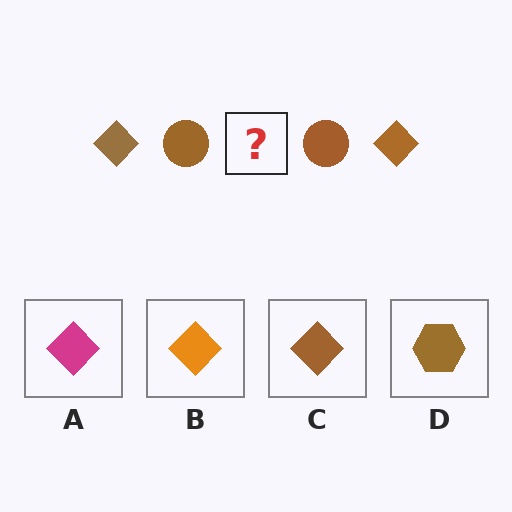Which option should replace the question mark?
Option C.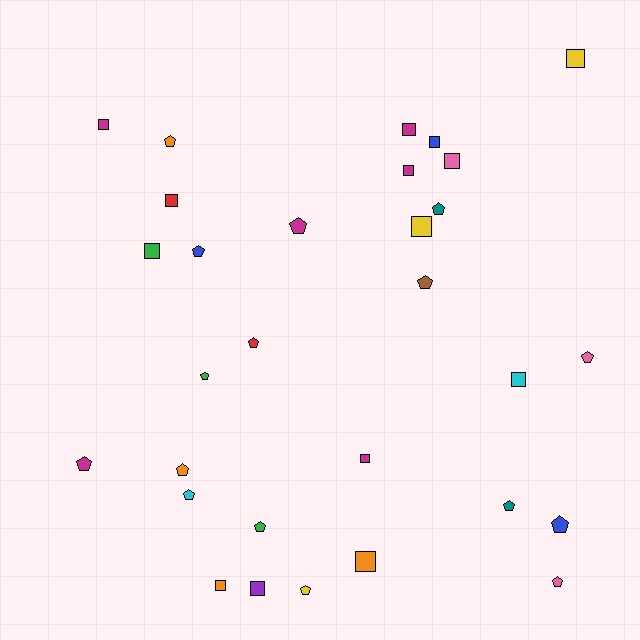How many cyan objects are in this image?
There are 2 cyan objects.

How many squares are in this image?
There are 14 squares.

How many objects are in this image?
There are 30 objects.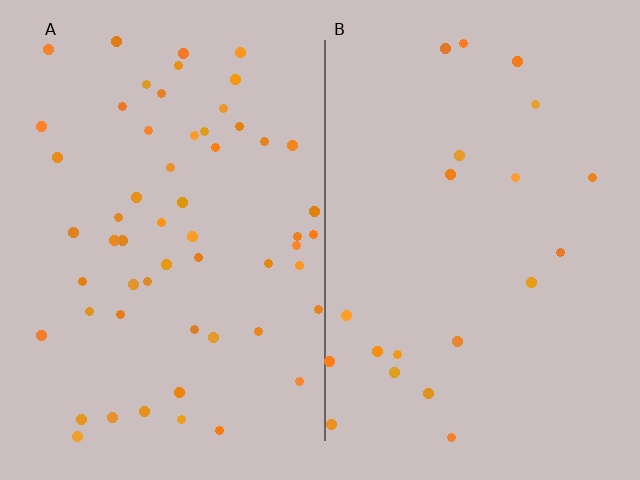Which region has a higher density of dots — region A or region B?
A (the left).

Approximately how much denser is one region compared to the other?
Approximately 2.8× — region A over region B.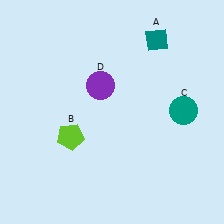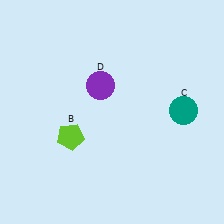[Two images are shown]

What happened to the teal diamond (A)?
The teal diamond (A) was removed in Image 2. It was in the top-right area of Image 1.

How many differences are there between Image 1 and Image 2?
There is 1 difference between the two images.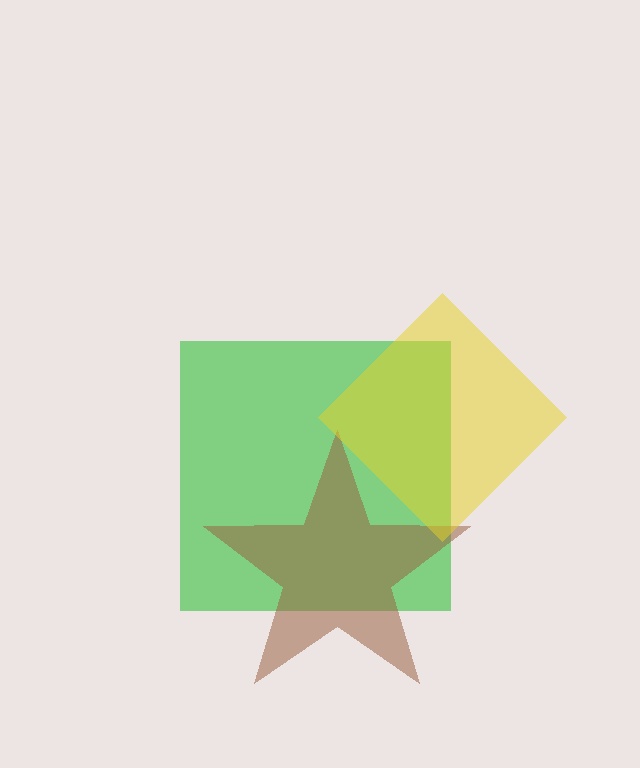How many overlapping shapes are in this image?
There are 3 overlapping shapes in the image.